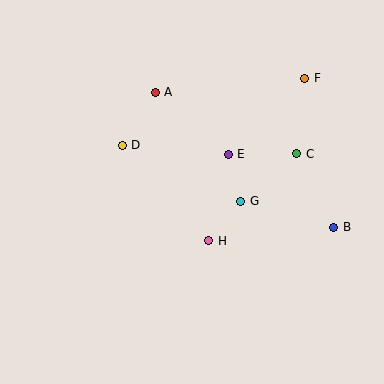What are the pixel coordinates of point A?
Point A is at (155, 92).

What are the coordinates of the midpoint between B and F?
The midpoint between B and F is at (319, 153).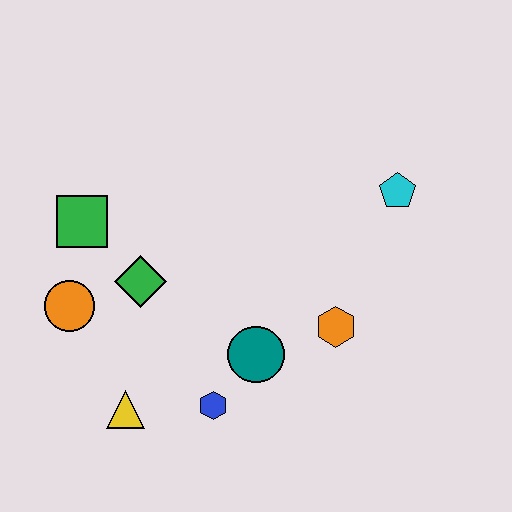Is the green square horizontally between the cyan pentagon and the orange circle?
Yes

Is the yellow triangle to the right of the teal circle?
No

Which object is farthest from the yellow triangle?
The cyan pentagon is farthest from the yellow triangle.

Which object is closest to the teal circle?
The blue hexagon is closest to the teal circle.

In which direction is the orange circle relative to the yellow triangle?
The orange circle is above the yellow triangle.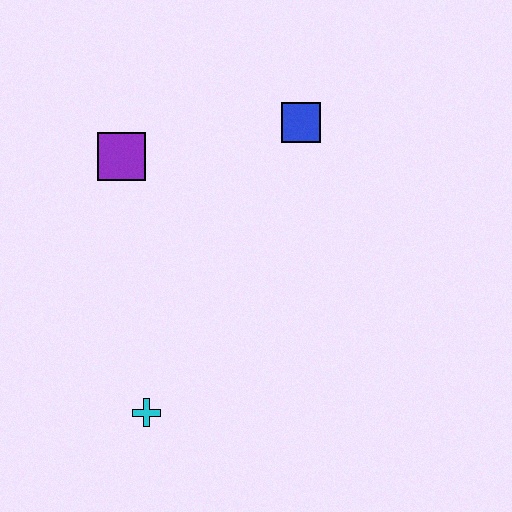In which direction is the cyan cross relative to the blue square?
The cyan cross is below the blue square.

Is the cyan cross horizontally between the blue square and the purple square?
Yes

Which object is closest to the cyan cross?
The purple square is closest to the cyan cross.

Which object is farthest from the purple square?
The cyan cross is farthest from the purple square.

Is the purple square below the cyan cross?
No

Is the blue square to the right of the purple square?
Yes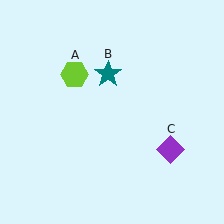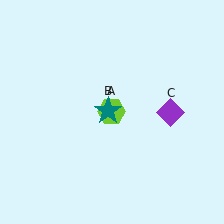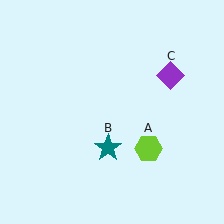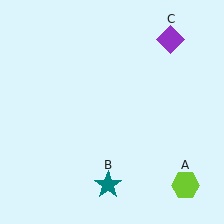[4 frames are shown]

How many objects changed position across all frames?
3 objects changed position: lime hexagon (object A), teal star (object B), purple diamond (object C).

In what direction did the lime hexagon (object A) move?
The lime hexagon (object A) moved down and to the right.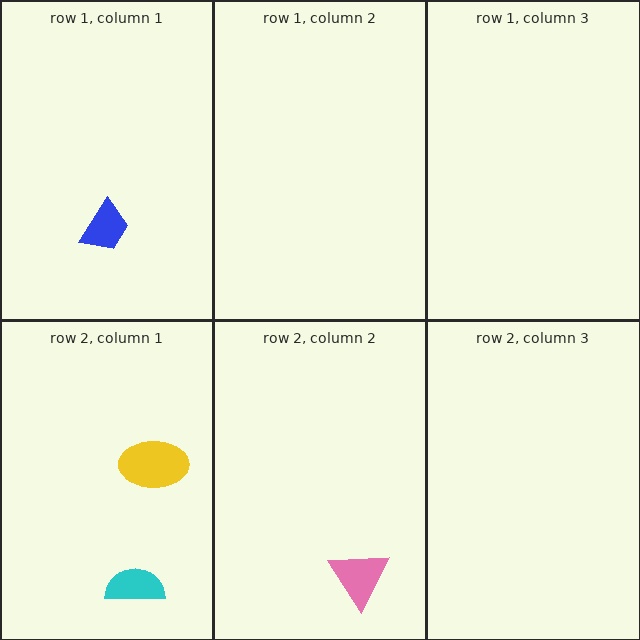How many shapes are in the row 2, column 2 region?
1.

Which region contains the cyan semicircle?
The row 2, column 1 region.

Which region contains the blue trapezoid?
The row 1, column 1 region.